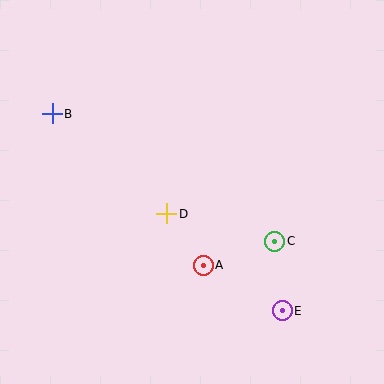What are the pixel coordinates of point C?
Point C is at (275, 241).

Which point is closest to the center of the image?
Point D at (167, 214) is closest to the center.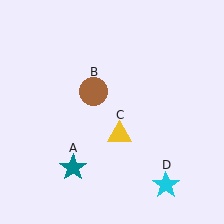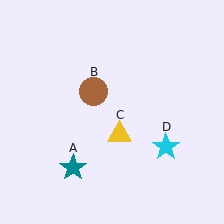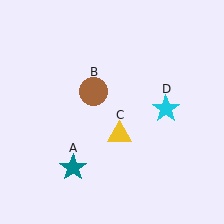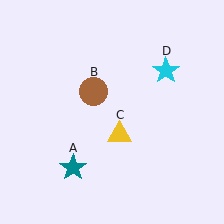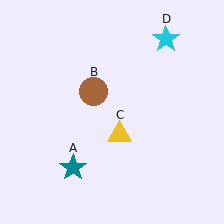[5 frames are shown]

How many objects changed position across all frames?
1 object changed position: cyan star (object D).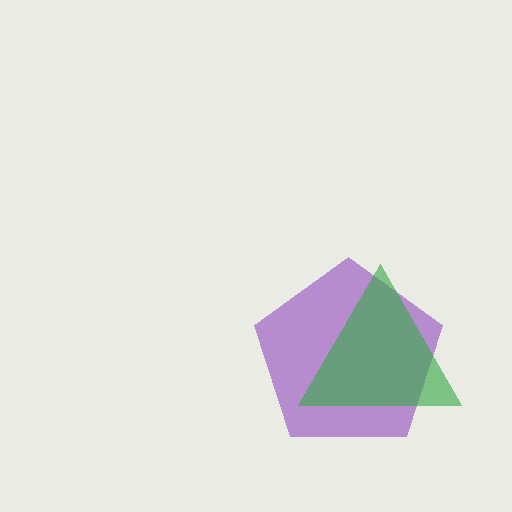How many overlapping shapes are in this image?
There are 2 overlapping shapes in the image.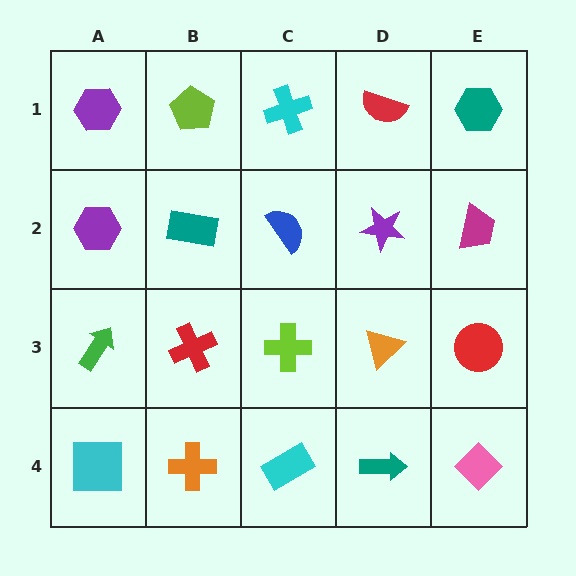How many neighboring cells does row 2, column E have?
3.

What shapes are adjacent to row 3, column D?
A purple star (row 2, column D), a teal arrow (row 4, column D), a lime cross (row 3, column C), a red circle (row 3, column E).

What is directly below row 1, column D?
A purple star.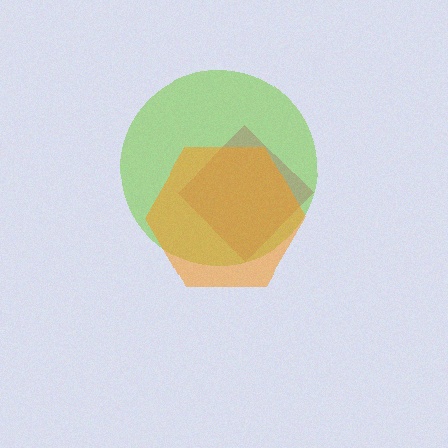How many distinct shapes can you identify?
There are 3 distinct shapes: a magenta diamond, a lime circle, an orange hexagon.